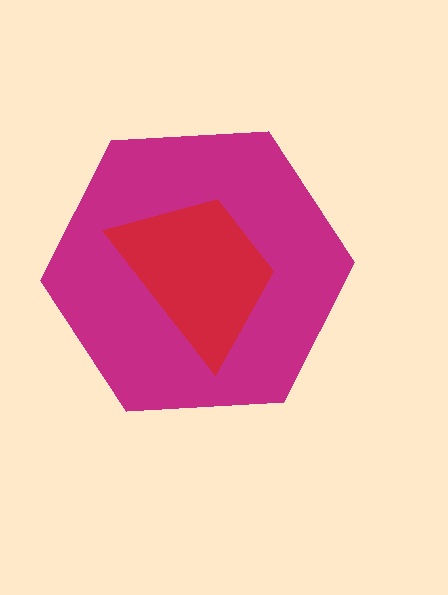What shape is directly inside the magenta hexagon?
The red trapezoid.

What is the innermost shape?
The red trapezoid.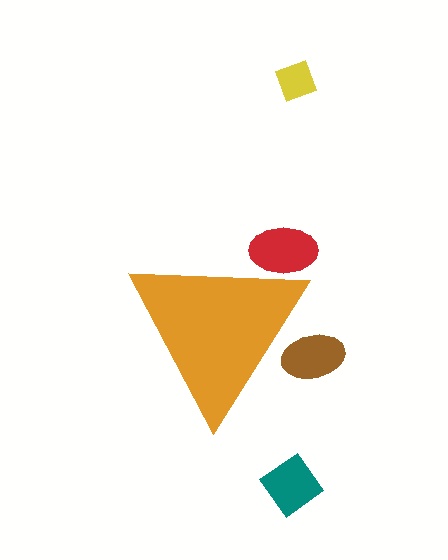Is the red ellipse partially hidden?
Yes, the red ellipse is partially hidden behind the orange triangle.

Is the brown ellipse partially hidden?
Yes, the brown ellipse is partially hidden behind the orange triangle.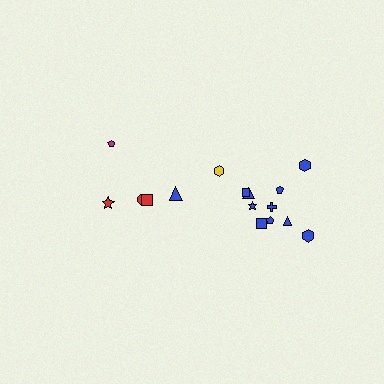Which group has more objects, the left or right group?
The right group.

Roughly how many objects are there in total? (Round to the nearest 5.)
Roughly 15 objects in total.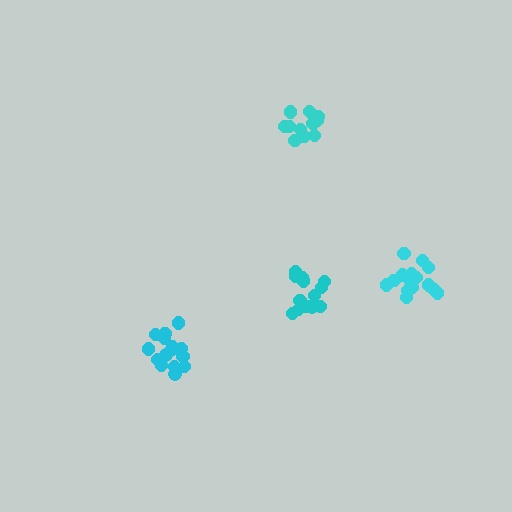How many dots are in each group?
Group 1: 15 dots, Group 2: 12 dots, Group 3: 15 dots, Group 4: 13 dots (55 total).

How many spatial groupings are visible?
There are 4 spatial groupings.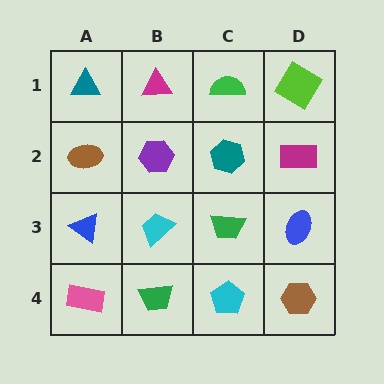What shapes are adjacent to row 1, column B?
A purple hexagon (row 2, column B), a teal triangle (row 1, column A), a green semicircle (row 1, column C).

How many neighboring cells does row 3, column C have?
4.